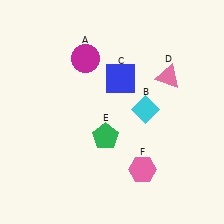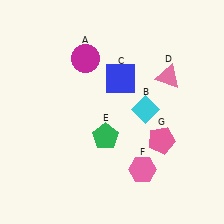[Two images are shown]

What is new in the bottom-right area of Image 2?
A pink pentagon (G) was added in the bottom-right area of Image 2.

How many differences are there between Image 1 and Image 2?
There is 1 difference between the two images.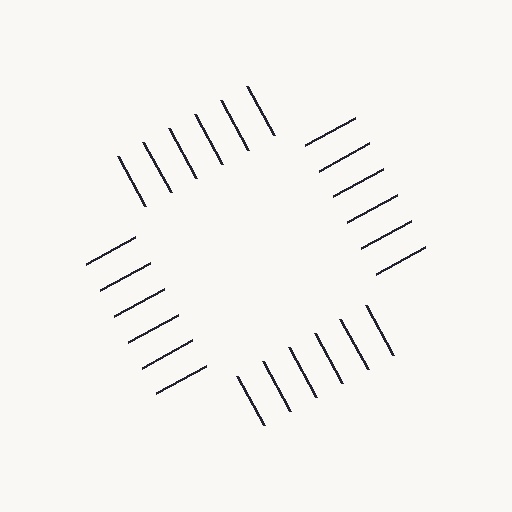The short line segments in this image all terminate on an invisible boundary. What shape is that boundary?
An illusory square — the line segments terminate on its edges but no continuous stroke is drawn.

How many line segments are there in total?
24 — 6 along each of the 4 edges.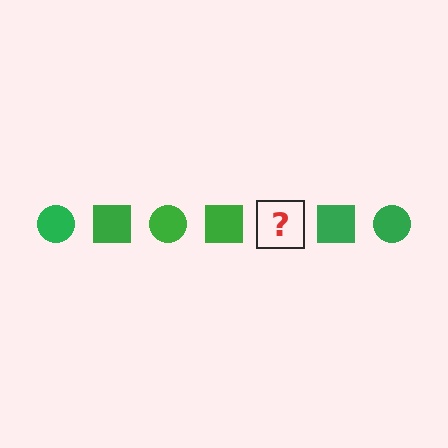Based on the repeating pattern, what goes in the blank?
The blank should be a green circle.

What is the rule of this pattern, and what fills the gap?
The rule is that the pattern cycles through circle, square shapes in green. The gap should be filled with a green circle.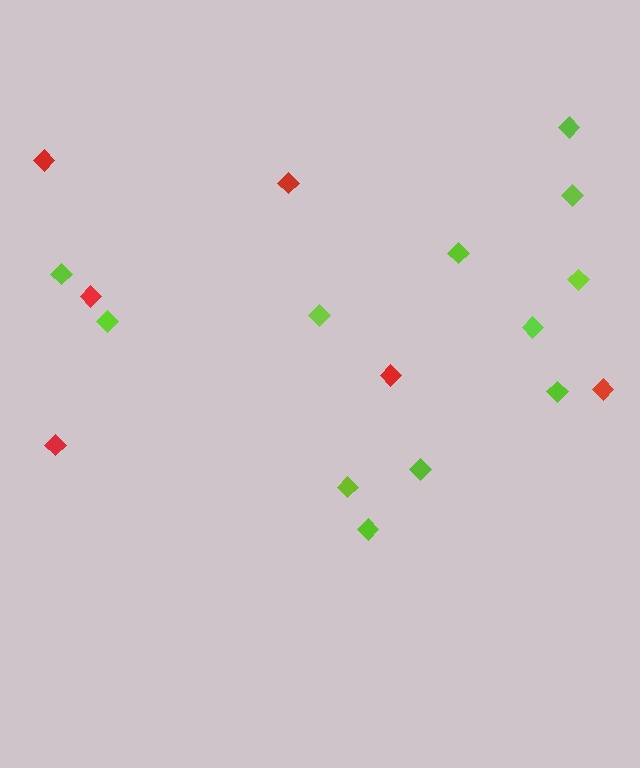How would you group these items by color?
There are 2 groups: one group of red diamonds (6) and one group of lime diamonds (12).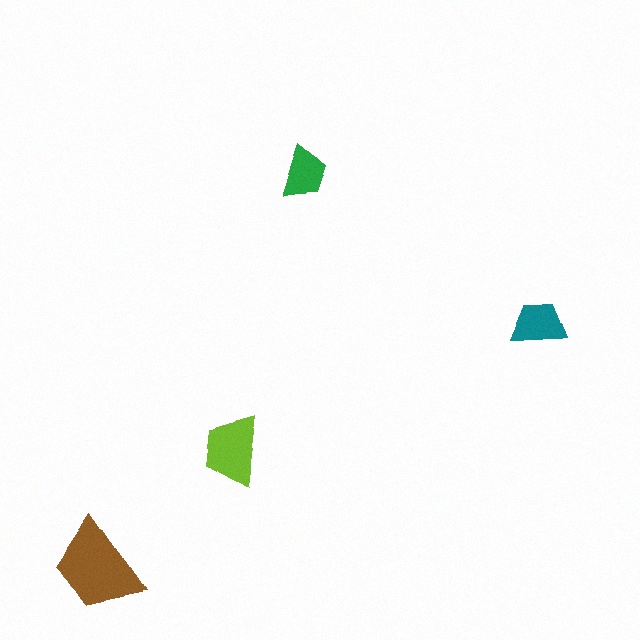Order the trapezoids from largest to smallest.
the brown one, the lime one, the teal one, the green one.